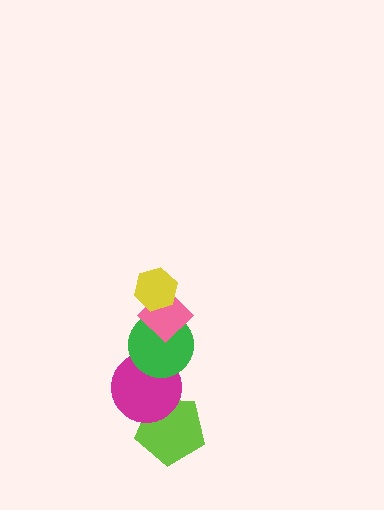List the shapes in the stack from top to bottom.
From top to bottom: the yellow hexagon, the pink diamond, the green circle, the magenta circle, the lime pentagon.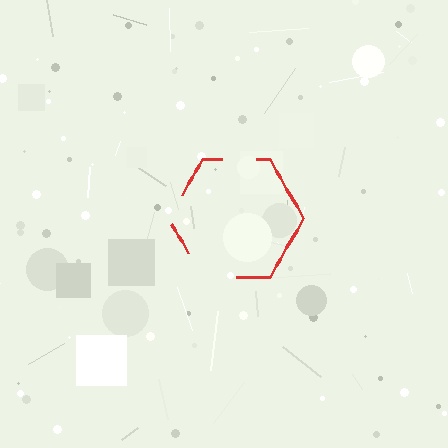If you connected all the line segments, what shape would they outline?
They would outline a hexagon.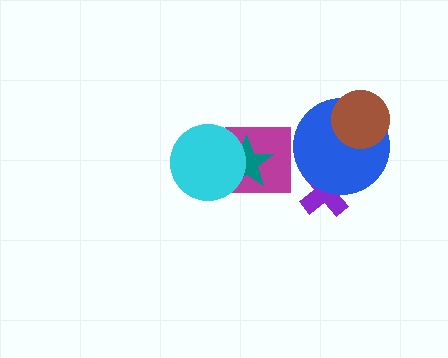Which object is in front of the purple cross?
The blue circle is in front of the purple cross.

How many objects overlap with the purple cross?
1 object overlaps with the purple cross.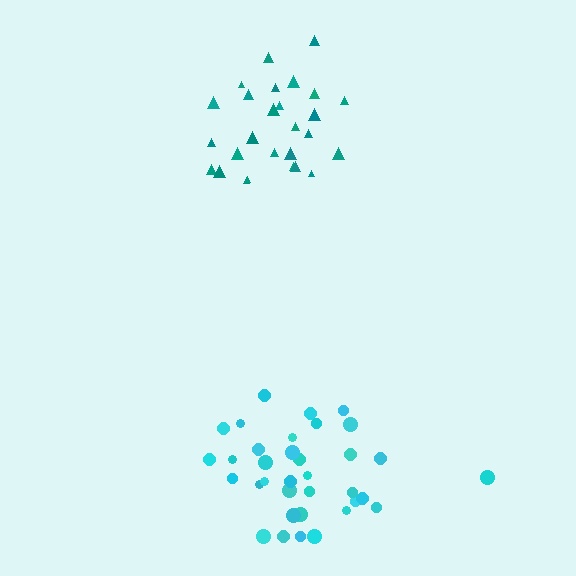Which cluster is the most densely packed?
Cyan.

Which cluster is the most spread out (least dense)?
Teal.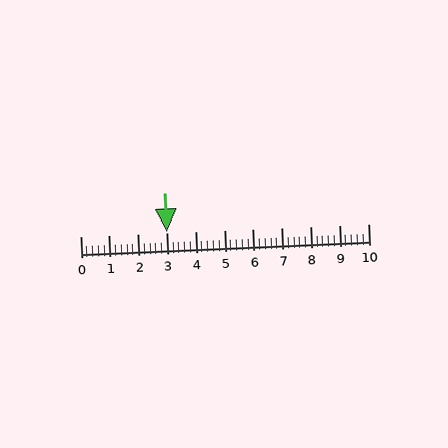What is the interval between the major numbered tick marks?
The major tick marks are spaced 1 units apart.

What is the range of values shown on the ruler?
The ruler shows values from 0 to 10.